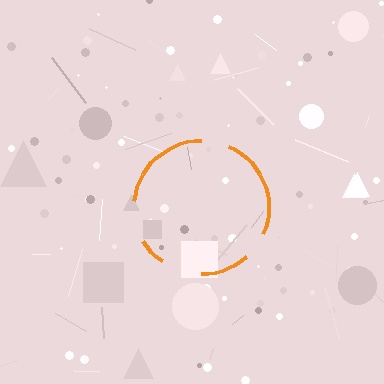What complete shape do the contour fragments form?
The contour fragments form a circle.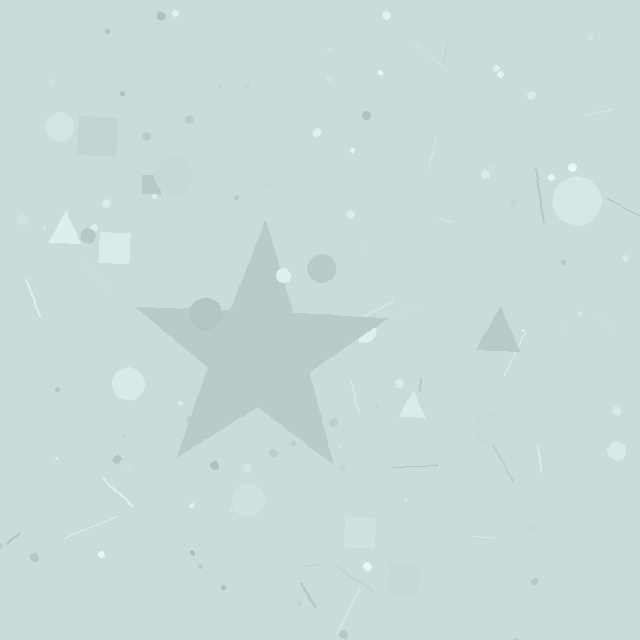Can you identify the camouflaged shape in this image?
The camouflaged shape is a star.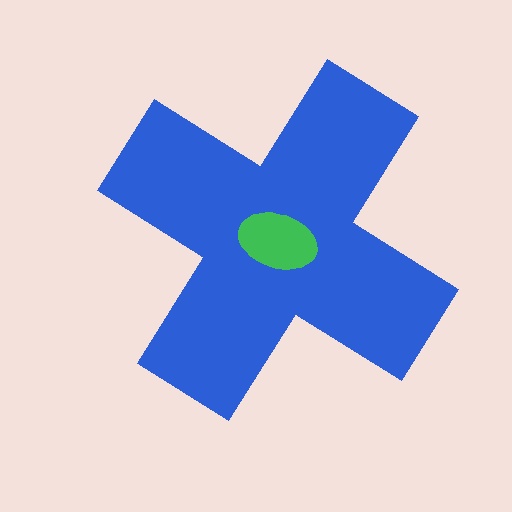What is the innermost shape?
The green ellipse.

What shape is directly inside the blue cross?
The green ellipse.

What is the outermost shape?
The blue cross.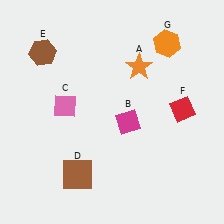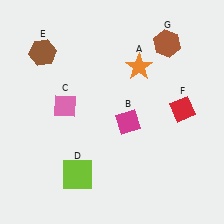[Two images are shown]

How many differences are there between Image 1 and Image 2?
There are 2 differences between the two images.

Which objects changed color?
D changed from brown to lime. G changed from orange to brown.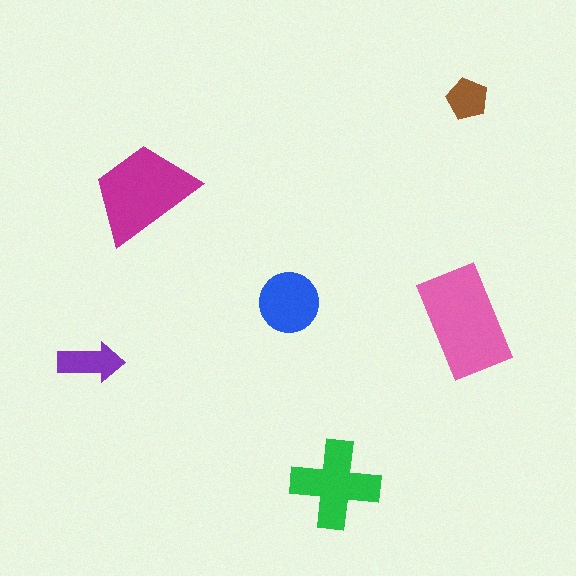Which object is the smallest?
The brown pentagon.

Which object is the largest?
The pink rectangle.